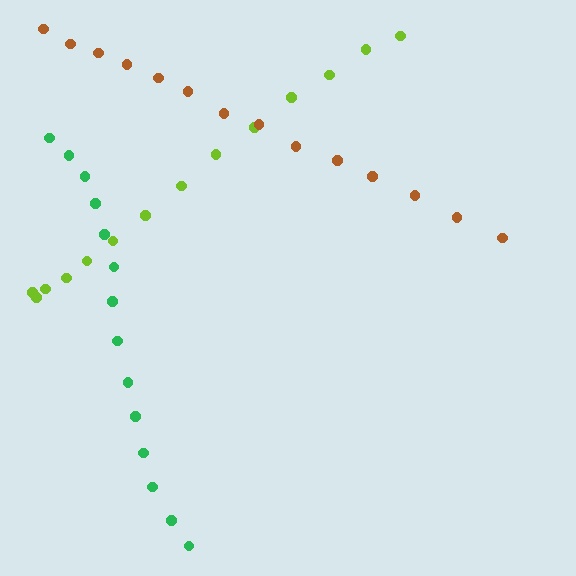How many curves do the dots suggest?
There are 3 distinct paths.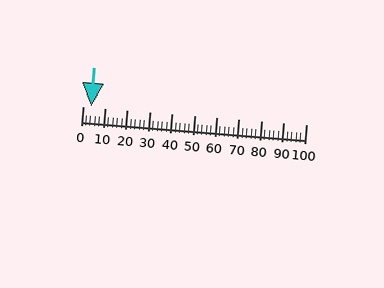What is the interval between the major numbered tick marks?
The major tick marks are spaced 10 units apart.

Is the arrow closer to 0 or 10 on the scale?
The arrow is closer to 0.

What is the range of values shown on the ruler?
The ruler shows values from 0 to 100.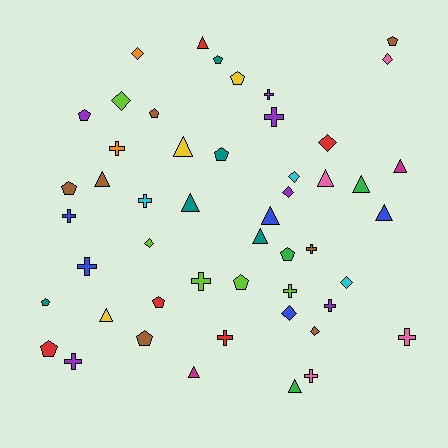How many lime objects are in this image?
There are 5 lime objects.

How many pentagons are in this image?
There are 13 pentagons.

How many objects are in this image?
There are 50 objects.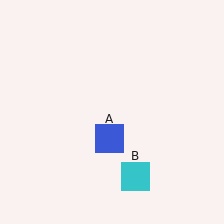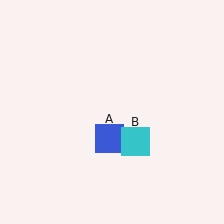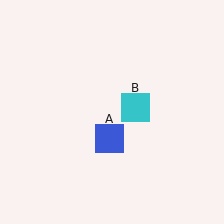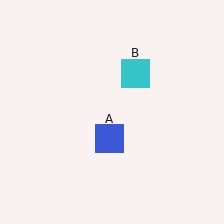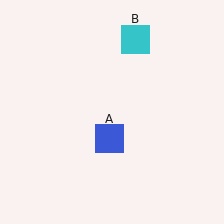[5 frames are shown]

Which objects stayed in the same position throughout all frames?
Blue square (object A) remained stationary.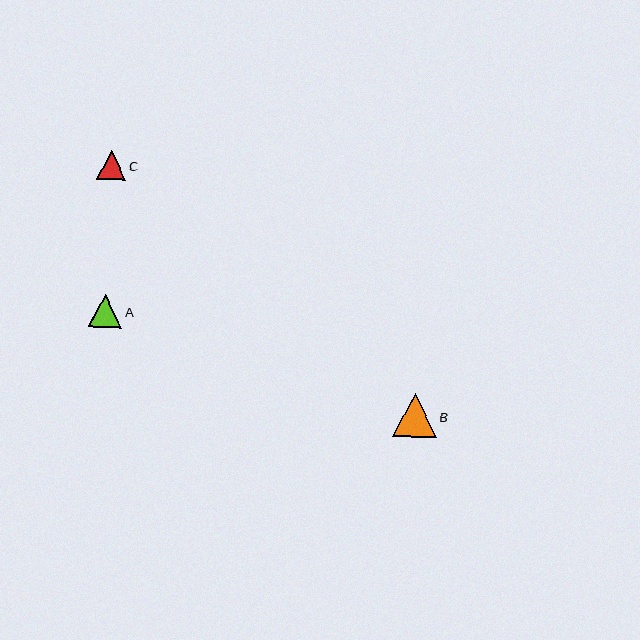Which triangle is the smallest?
Triangle C is the smallest with a size of approximately 29 pixels.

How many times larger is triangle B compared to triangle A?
Triangle B is approximately 1.3 times the size of triangle A.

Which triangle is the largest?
Triangle B is the largest with a size of approximately 44 pixels.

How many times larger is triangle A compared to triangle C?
Triangle A is approximately 1.2 times the size of triangle C.